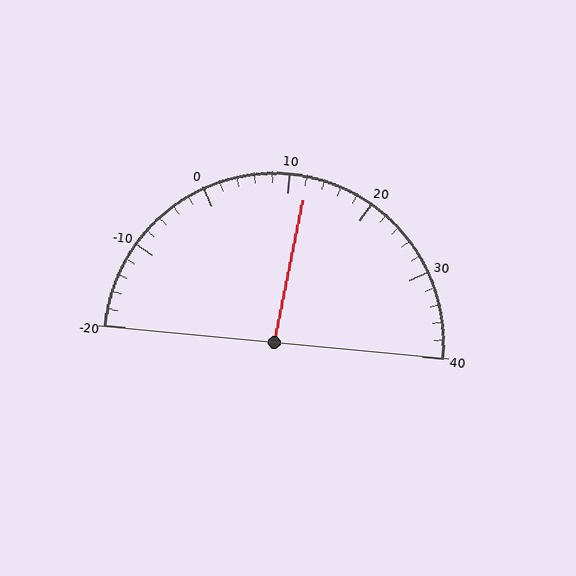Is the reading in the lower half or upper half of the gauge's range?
The reading is in the upper half of the range (-20 to 40).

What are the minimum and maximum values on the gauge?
The gauge ranges from -20 to 40.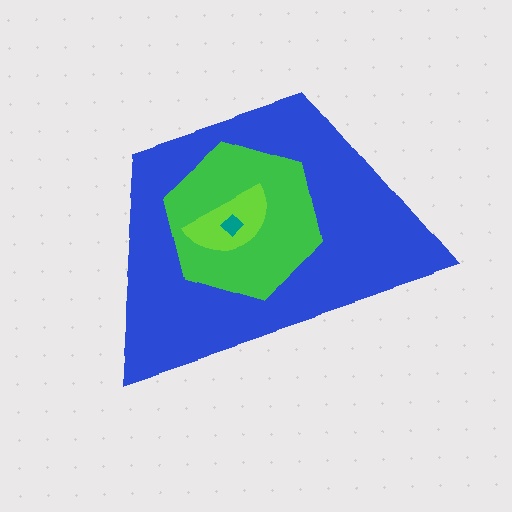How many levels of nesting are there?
4.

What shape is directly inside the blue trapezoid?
The green hexagon.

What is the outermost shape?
The blue trapezoid.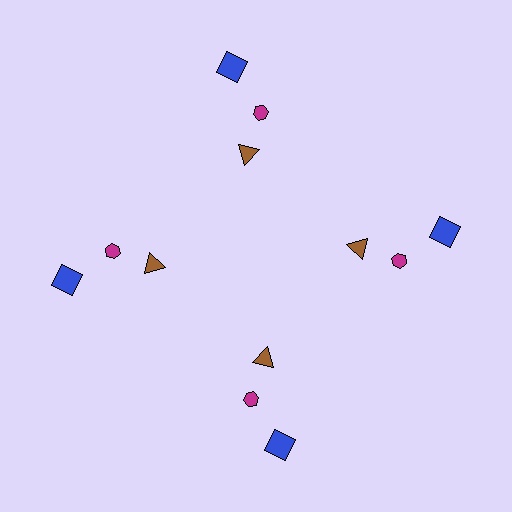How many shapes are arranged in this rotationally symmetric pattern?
There are 12 shapes, arranged in 4 groups of 3.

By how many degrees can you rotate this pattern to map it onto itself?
The pattern maps onto itself every 90 degrees of rotation.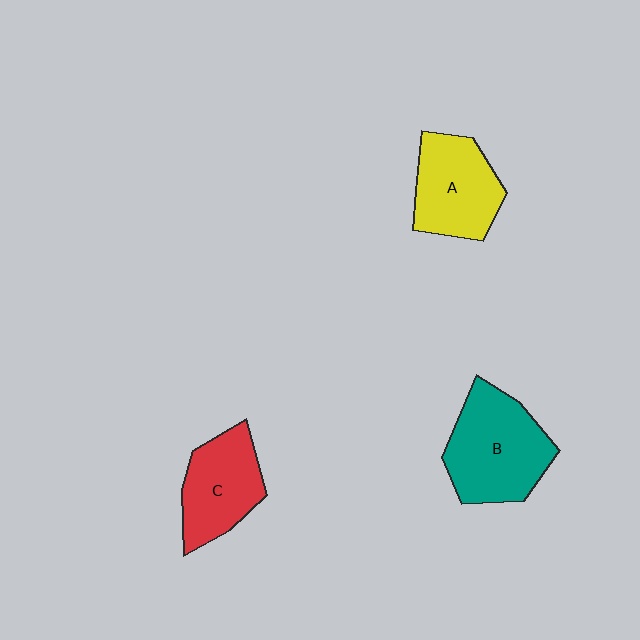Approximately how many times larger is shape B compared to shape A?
Approximately 1.3 times.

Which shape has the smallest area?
Shape C (red).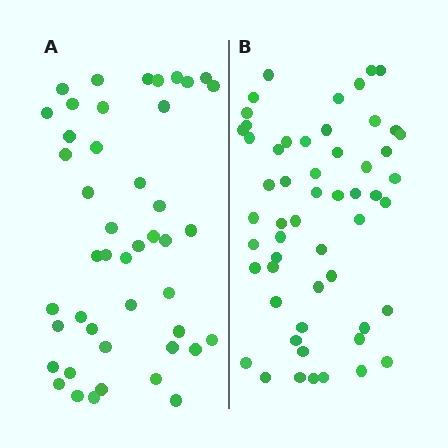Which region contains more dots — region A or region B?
Region B (the right region) has more dots.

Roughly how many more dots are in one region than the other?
Region B has roughly 10 or so more dots than region A.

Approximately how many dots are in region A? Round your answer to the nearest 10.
About 40 dots. (The exact count is 45, which rounds to 40.)